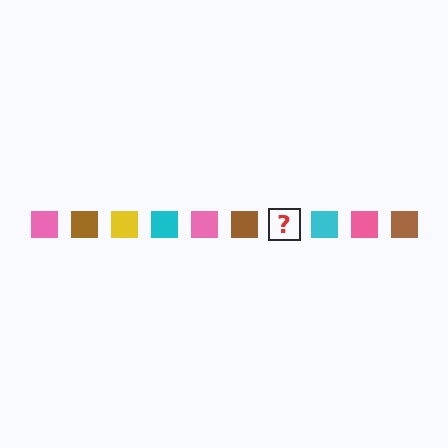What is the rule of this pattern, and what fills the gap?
The rule is that the pattern cycles through pink, brown, yellow, cyan squares. The gap should be filled with a yellow square.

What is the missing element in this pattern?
The missing element is a yellow square.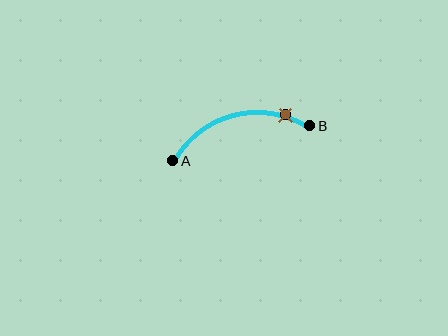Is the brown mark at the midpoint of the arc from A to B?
No. The brown mark lies on the arc but is closer to endpoint B. The arc midpoint would be at the point on the curve equidistant along the arc from both A and B.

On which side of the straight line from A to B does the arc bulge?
The arc bulges above the straight line connecting A and B.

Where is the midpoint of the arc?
The arc midpoint is the point on the curve farthest from the straight line joining A and B. It sits above that line.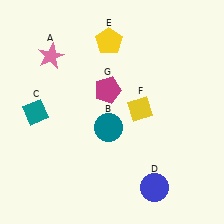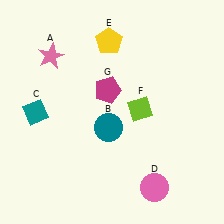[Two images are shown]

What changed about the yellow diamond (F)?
In Image 1, F is yellow. In Image 2, it changed to lime.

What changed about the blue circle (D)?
In Image 1, D is blue. In Image 2, it changed to pink.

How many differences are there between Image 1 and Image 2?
There are 2 differences between the two images.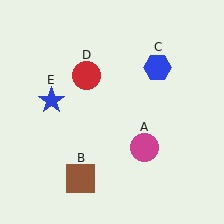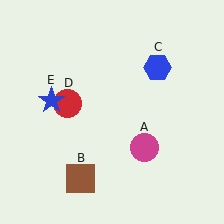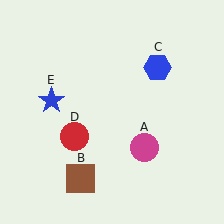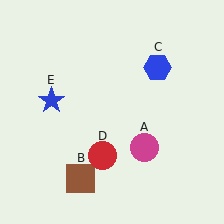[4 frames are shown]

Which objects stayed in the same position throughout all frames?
Magenta circle (object A) and brown square (object B) and blue hexagon (object C) and blue star (object E) remained stationary.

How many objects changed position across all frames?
1 object changed position: red circle (object D).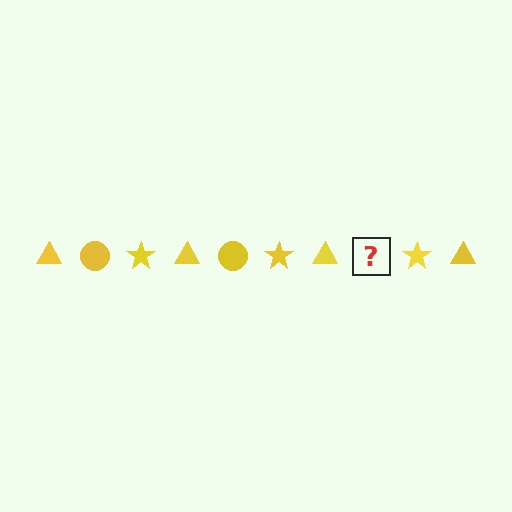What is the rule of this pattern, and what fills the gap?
The rule is that the pattern cycles through triangle, circle, star shapes in yellow. The gap should be filled with a yellow circle.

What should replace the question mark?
The question mark should be replaced with a yellow circle.